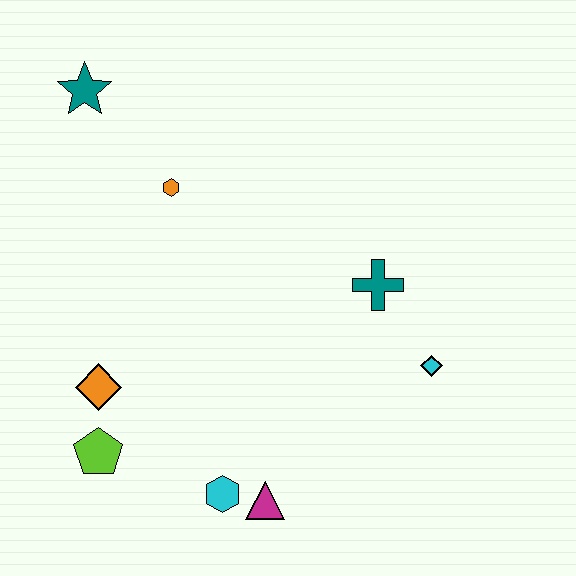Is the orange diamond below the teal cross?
Yes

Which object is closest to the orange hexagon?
The teal star is closest to the orange hexagon.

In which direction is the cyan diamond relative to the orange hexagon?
The cyan diamond is to the right of the orange hexagon.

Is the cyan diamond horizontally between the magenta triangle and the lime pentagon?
No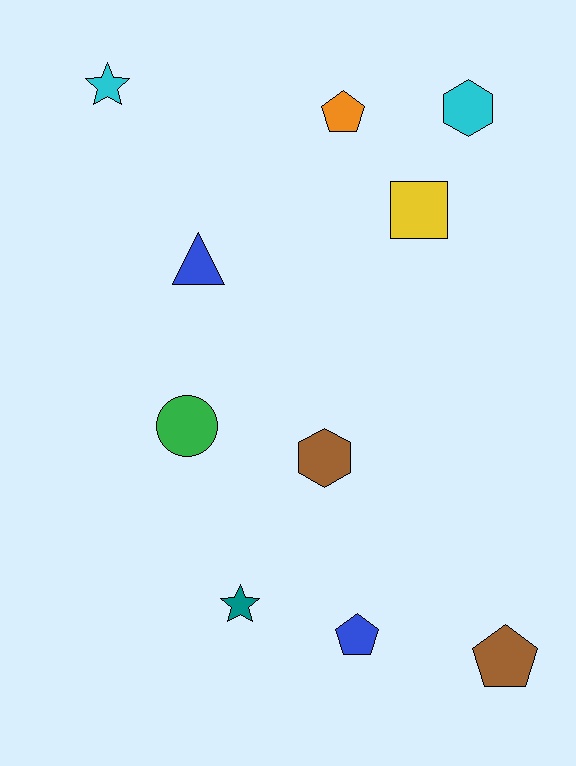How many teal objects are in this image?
There is 1 teal object.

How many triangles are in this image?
There is 1 triangle.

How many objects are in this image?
There are 10 objects.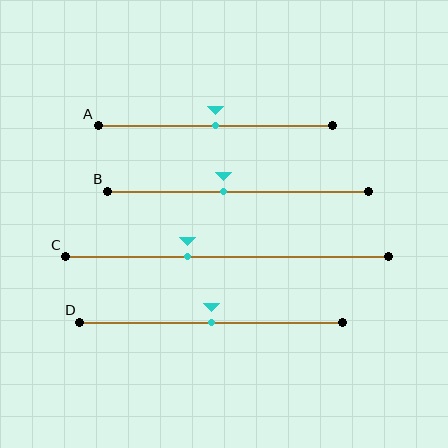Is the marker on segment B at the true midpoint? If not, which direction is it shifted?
No, the marker on segment B is shifted to the left by about 6% of the segment length.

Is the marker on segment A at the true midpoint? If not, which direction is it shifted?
Yes, the marker on segment A is at the true midpoint.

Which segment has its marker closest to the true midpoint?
Segment A has its marker closest to the true midpoint.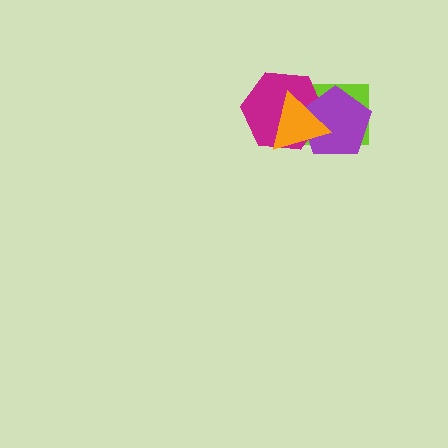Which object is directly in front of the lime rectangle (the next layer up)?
The magenta hexagon is directly in front of the lime rectangle.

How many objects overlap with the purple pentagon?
3 objects overlap with the purple pentagon.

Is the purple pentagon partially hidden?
Yes, it is partially covered by another shape.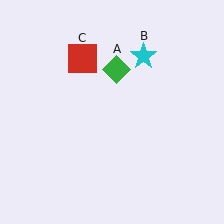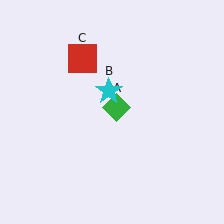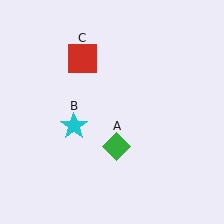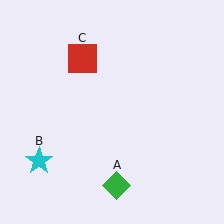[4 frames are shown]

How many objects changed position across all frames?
2 objects changed position: green diamond (object A), cyan star (object B).